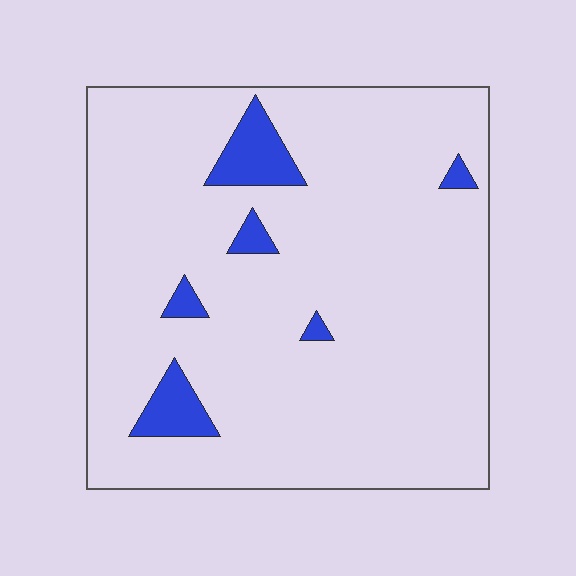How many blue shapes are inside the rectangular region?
6.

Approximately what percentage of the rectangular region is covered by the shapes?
Approximately 10%.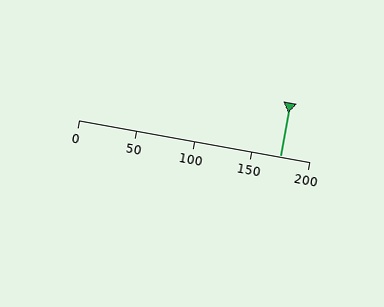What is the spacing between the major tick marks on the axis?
The major ticks are spaced 50 apart.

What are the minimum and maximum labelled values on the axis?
The axis runs from 0 to 200.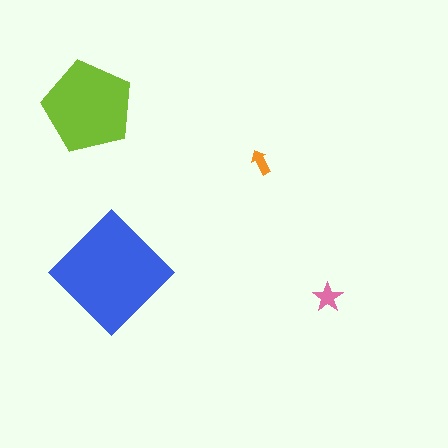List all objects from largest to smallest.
The blue diamond, the lime pentagon, the pink star, the orange arrow.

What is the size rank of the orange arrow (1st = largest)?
4th.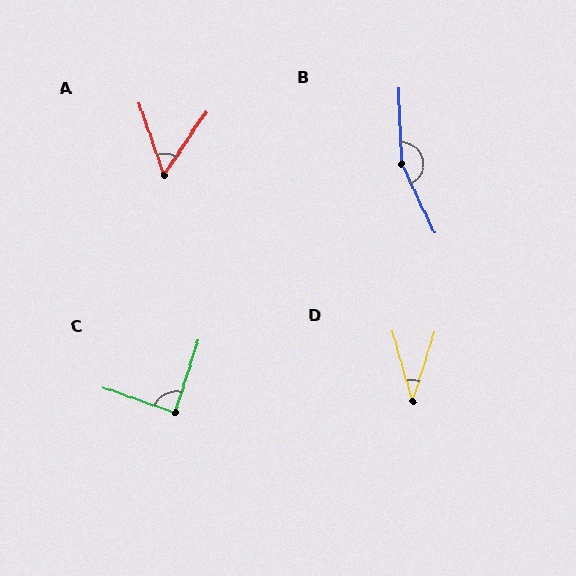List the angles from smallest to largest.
D (34°), A (53°), C (88°), B (157°).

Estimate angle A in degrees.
Approximately 53 degrees.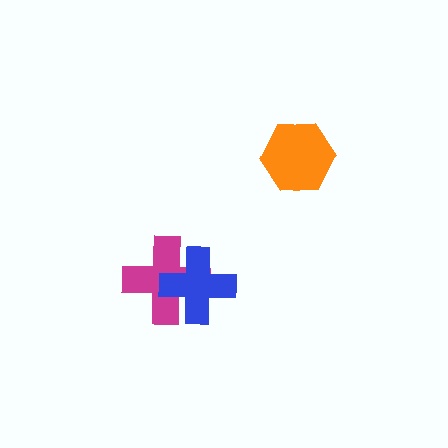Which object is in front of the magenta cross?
The blue cross is in front of the magenta cross.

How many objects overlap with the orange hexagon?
0 objects overlap with the orange hexagon.